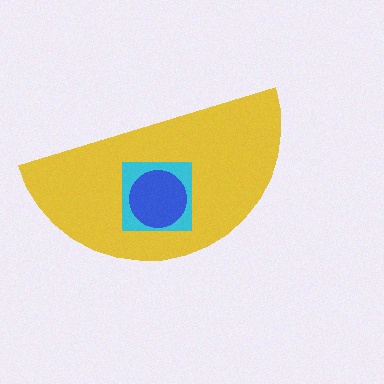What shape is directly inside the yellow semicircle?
The cyan square.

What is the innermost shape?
The blue circle.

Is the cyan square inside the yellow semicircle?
Yes.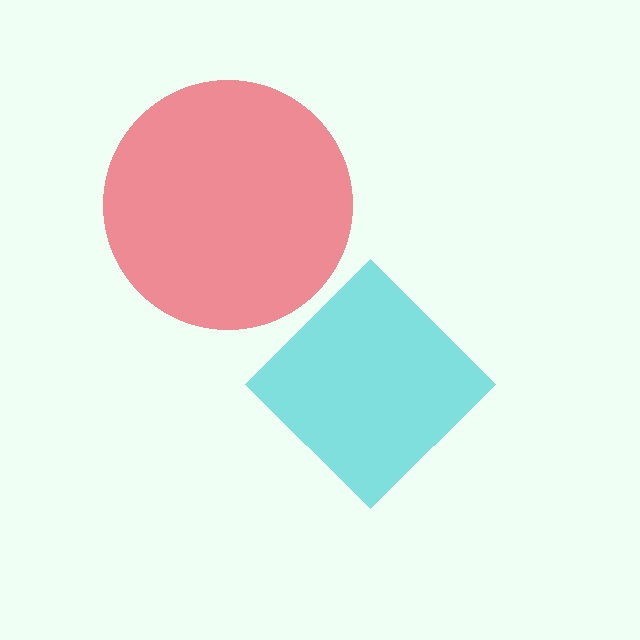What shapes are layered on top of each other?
The layered shapes are: a red circle, a cyan diamond.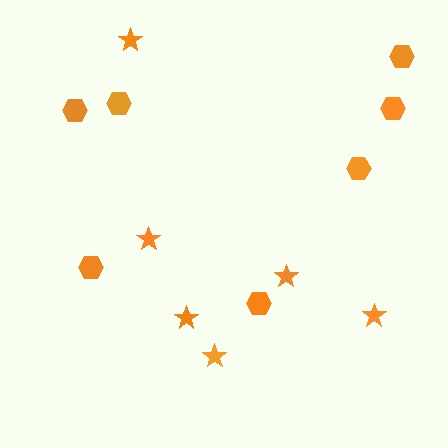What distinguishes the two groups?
There are 2 groups: one group of stars (6) and one group of hexagons (7).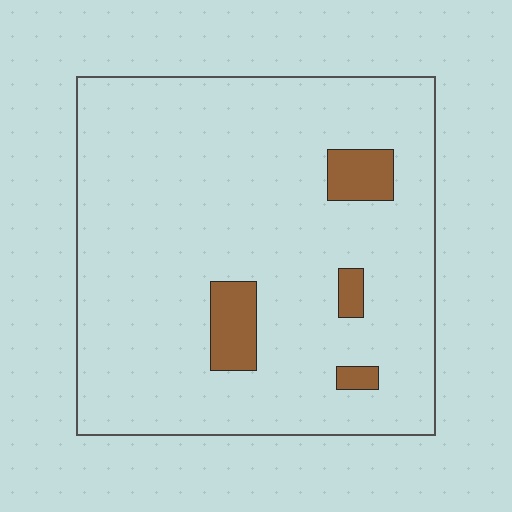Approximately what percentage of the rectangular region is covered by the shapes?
Approximately 10%.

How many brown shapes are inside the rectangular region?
4.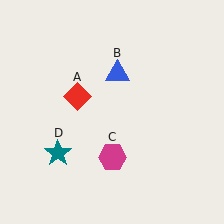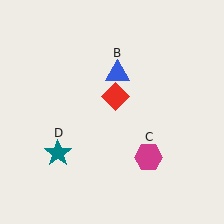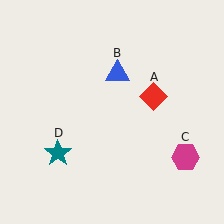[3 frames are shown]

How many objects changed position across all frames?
2 objects changed position: red diamond (object A), magenta hexagon (object C).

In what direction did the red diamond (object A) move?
The red diamond (object A) moved right.